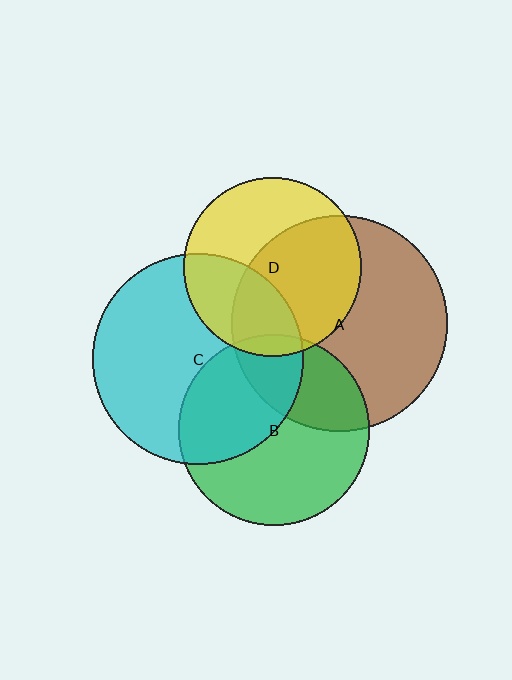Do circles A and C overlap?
Yes.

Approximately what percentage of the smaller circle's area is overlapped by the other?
Approximately 20%.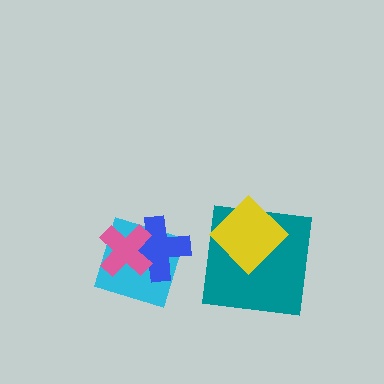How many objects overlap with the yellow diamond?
1 object overlaps with the yellow diamond.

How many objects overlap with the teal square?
1 object overlaps with the teal square.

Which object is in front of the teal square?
The yellow diamond is in front of the teal square.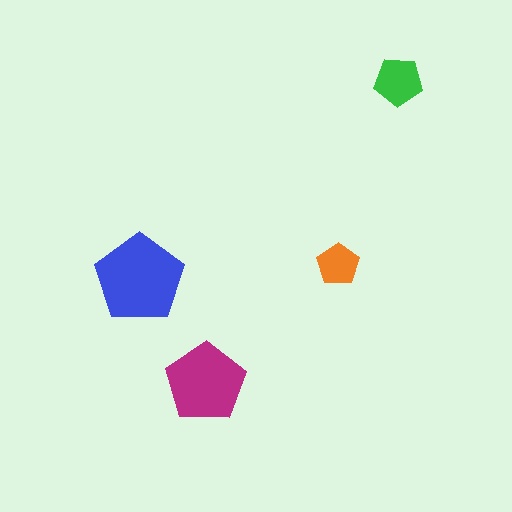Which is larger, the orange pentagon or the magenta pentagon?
The magenta one.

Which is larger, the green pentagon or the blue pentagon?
The blue one.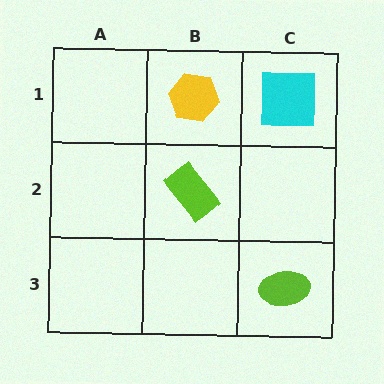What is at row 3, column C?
A lime ellipse.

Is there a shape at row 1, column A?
No, that cell is empty.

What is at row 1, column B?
A yellow hexagon.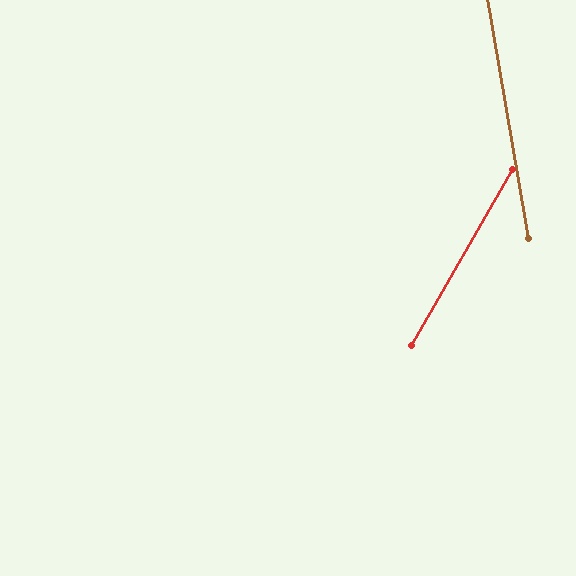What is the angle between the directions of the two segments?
Approximately 39 degrees.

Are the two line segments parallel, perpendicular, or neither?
Neither parallel nor perpendicular — they differ by about 39°.